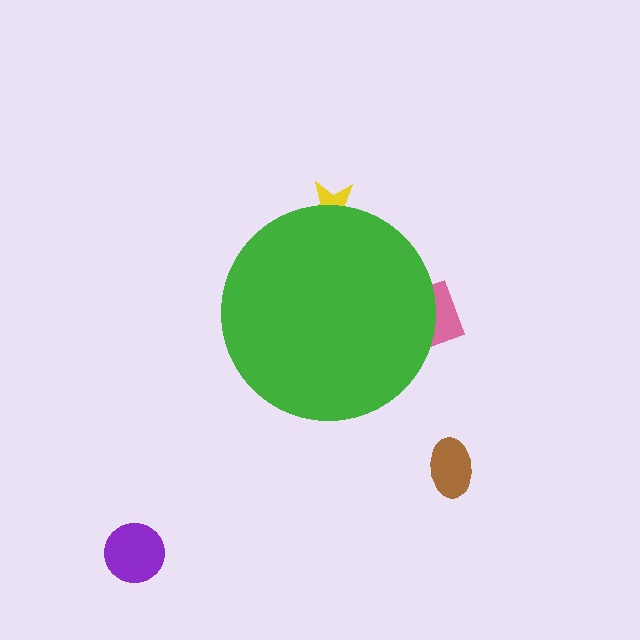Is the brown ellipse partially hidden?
No, the brown ellipse is fully visible.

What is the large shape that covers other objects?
A green circle.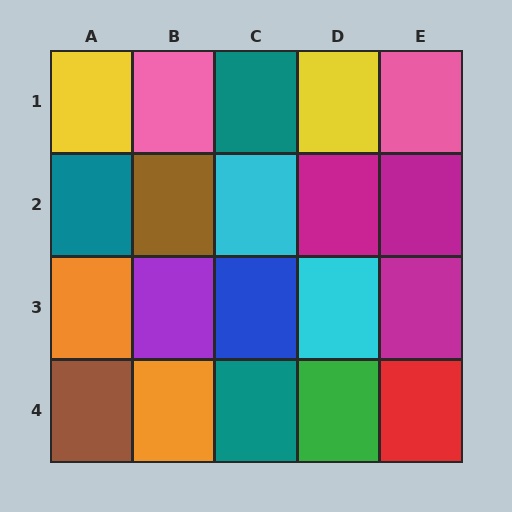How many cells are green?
1 cell is green.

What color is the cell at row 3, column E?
Magenta.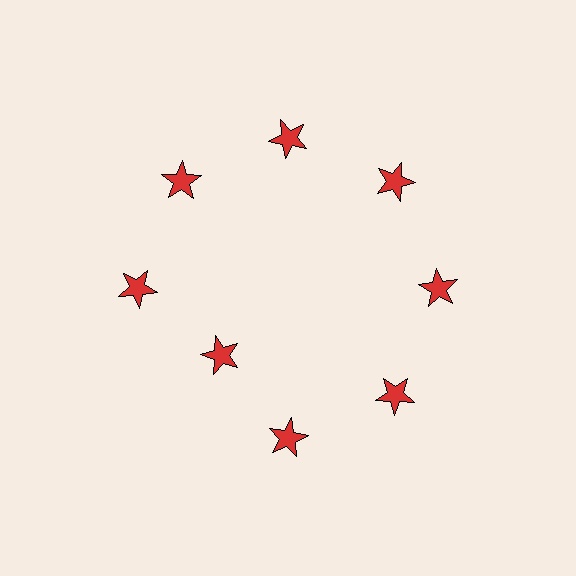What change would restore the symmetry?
The symmetry would be restored by moving it outward, back onto the ring so that all 8 stars sit at equal angles and equal distance from the center.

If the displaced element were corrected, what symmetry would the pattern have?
It would have 8-fold rotational symmetry — the pattern would map onto itself every 45 degrees.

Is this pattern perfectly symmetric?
No. The 8 red stars are arranged in a ring, but one element near the 8 o'clock position is pulled inward toward the center, breaking the 8-fold rotational symmetry.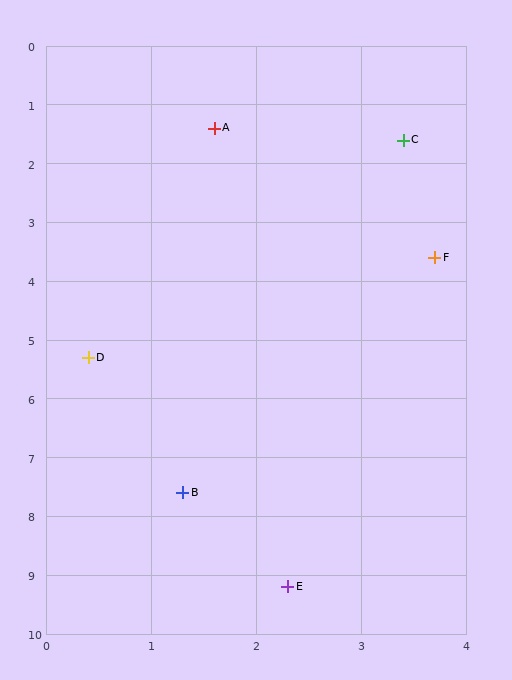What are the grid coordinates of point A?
Point A is at approximately (1.6, 1.4).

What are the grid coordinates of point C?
Point C is at approximately (3.4, 1.6).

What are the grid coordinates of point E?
Point E is at approximately (2.3, 9.2).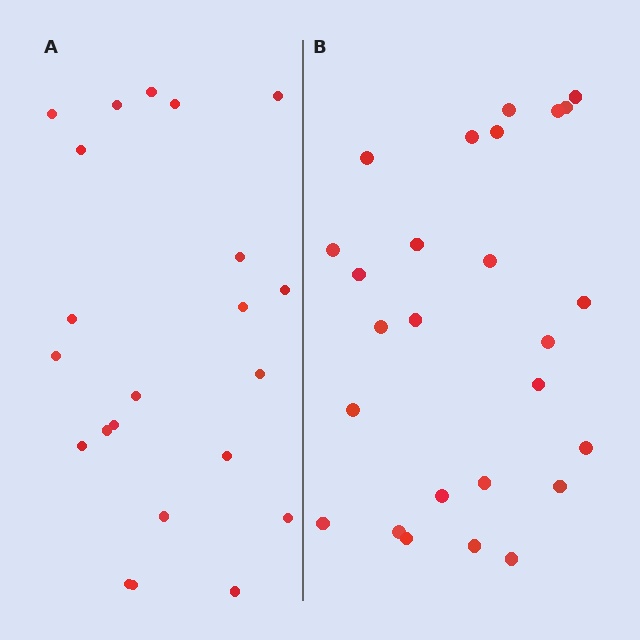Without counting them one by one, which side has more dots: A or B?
Region B (the right region) has more dots.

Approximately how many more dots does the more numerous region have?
Region B has about 4 more dots than region A.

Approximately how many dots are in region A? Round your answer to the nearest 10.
About 20 dots. (The exact count is 22, which rounds to 20.)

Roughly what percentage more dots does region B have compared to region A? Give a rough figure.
About 20% more.